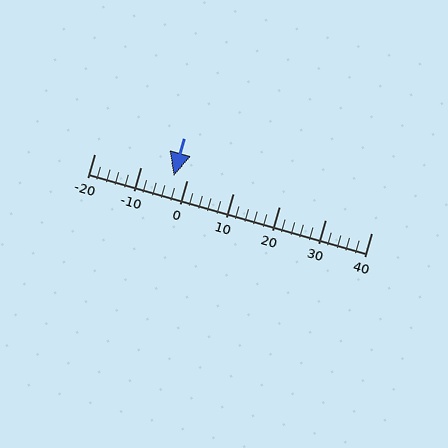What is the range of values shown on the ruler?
The ruler shows values from -20 to 40.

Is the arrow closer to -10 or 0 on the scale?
The arrow is closer to 0.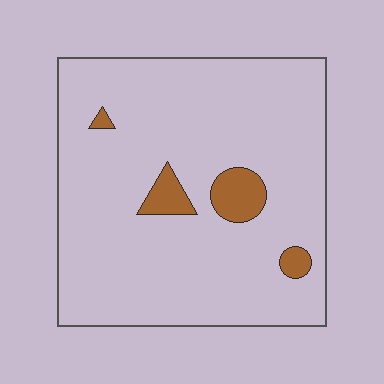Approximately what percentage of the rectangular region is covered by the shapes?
Approximately 5%.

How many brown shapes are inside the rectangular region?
4.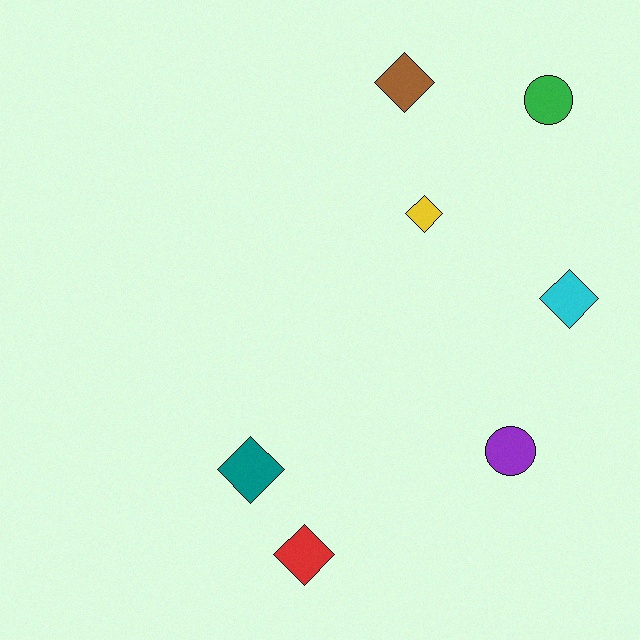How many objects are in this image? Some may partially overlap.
There are 7 objects.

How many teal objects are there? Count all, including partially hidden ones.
There is 1 teal object.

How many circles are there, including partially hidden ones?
There are 2 circles.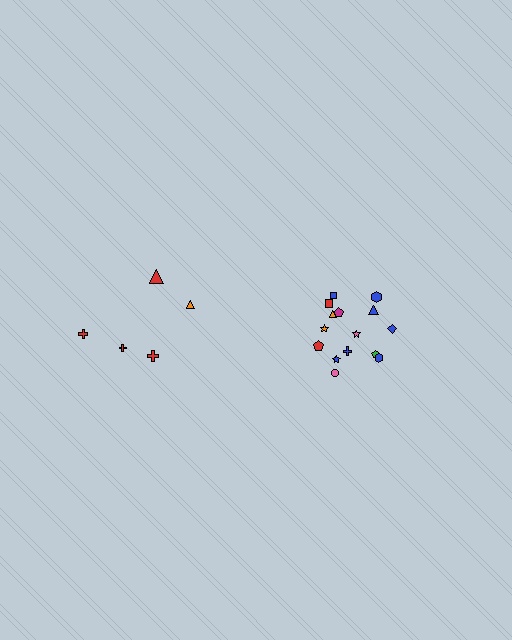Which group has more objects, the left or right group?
The right group.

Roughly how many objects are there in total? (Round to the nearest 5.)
Roughly 20 objects in total.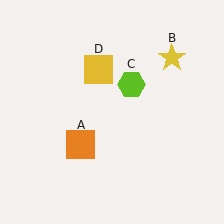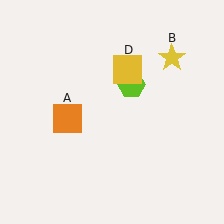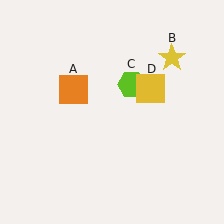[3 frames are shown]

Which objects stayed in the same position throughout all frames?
Yellow star (object B) and lime hexagon (object C) remained stationary.